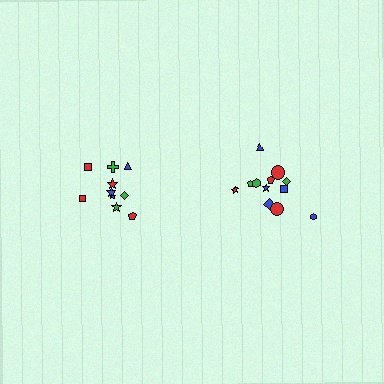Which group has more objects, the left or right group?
The right group.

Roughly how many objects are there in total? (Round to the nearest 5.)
Roughly 20 objects in total.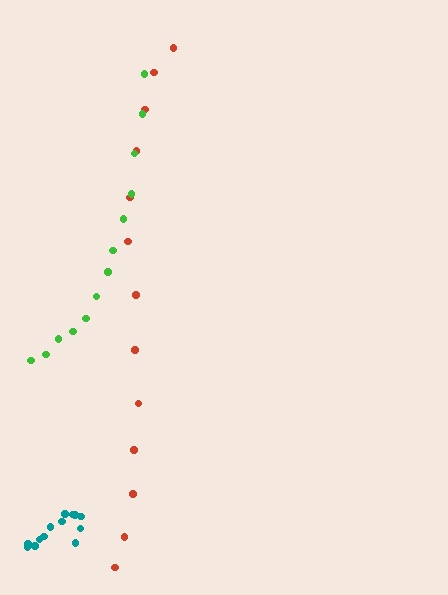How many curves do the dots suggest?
There are 3 distinct paths.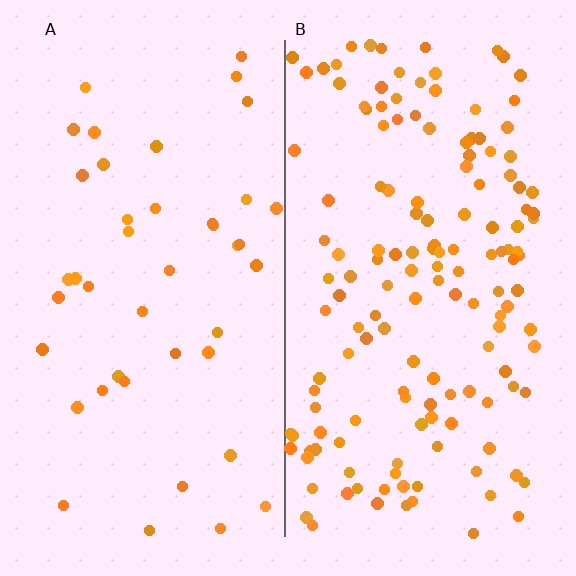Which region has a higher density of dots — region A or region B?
B (the right).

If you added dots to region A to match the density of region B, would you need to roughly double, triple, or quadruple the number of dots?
Approximately quadruple.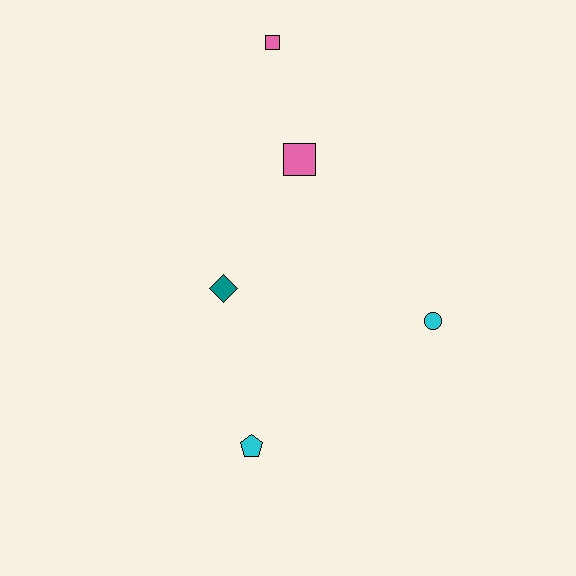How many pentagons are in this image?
There is 1 pentagon.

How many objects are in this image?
There are 5 objects.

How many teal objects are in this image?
There is 1 teal object.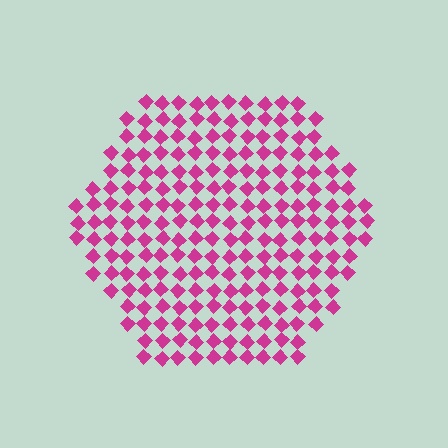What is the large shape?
The large shape is a hexagon.